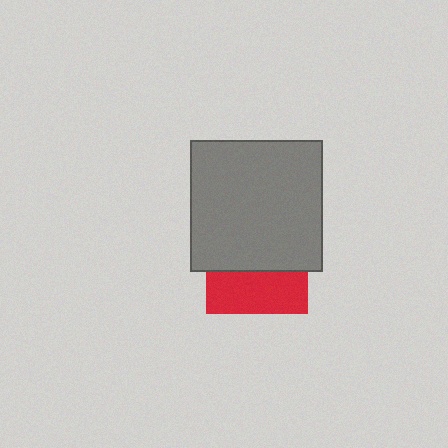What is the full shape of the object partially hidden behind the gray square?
The partially hidden object is a red square.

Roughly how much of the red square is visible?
A small part of it is visible (roughly 41%).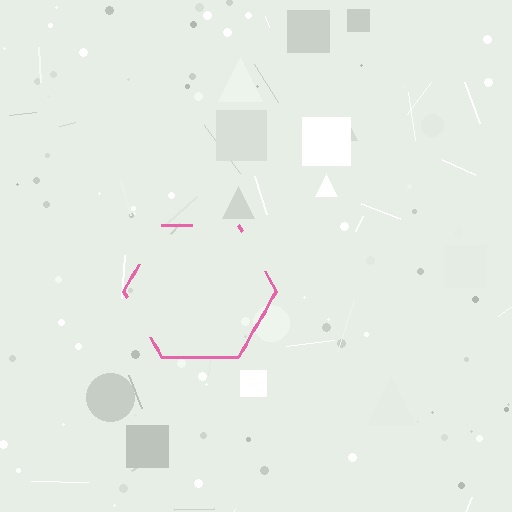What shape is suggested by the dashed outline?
The dashed outline suggests a hexagon.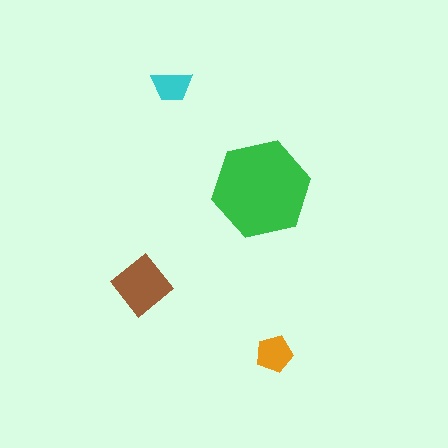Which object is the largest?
The green hexagon.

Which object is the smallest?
The cyan trapezoid.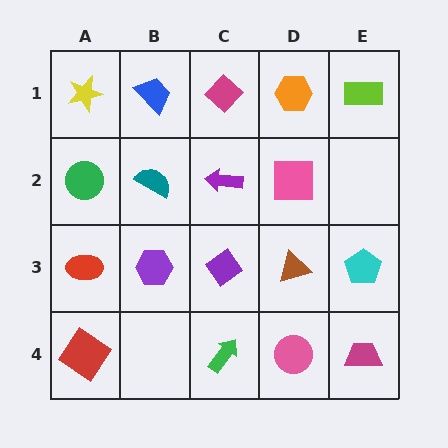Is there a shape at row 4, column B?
No, that cell is empty.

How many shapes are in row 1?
5 shapes.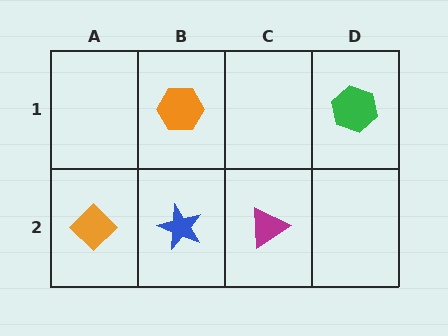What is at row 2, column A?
An orange diamond.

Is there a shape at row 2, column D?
No, that cell is empty.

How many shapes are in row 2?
3 shapes.